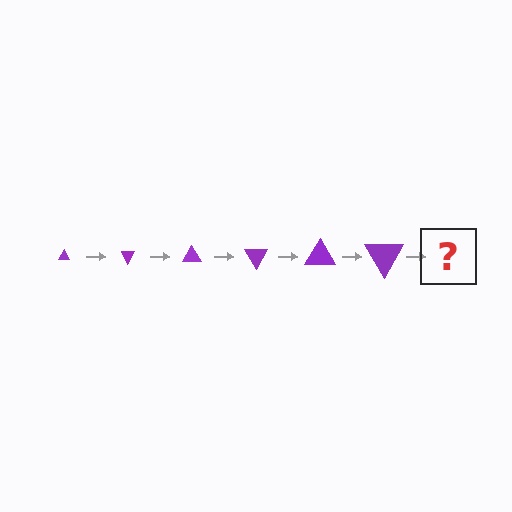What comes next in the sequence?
The next element should be a triangle, larger than the previous one and rotated 360 degrees from the start.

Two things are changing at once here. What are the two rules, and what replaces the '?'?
The two rules are that the triangle grows larger each step and it rotates 60 degrees each step. The '?' should be a triangle, larger than the previous one and rotated 360 degrees from the start.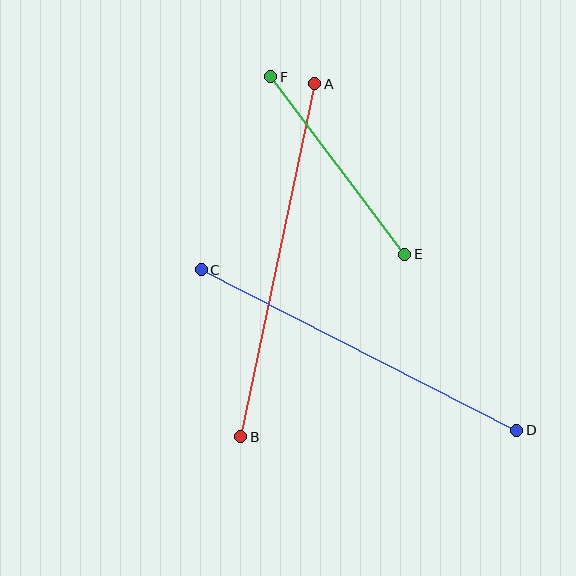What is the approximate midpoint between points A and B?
The midpoint is at approximately (278, 260) pixels.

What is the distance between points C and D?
The distance is approximately 354 pixels.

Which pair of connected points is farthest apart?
Points A and B are farthest apart.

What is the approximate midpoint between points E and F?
The midpoint is at approximately (338, 166) pixels.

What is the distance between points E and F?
The distance is approximately 222 pixels.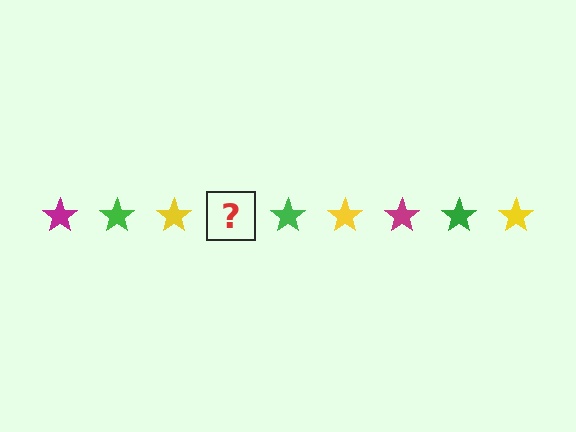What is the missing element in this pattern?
The missing element is a magenta star.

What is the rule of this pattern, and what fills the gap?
The rule is that the pattern cycles through magenta, green, yellow stars. The gap should be filled with a magenta star.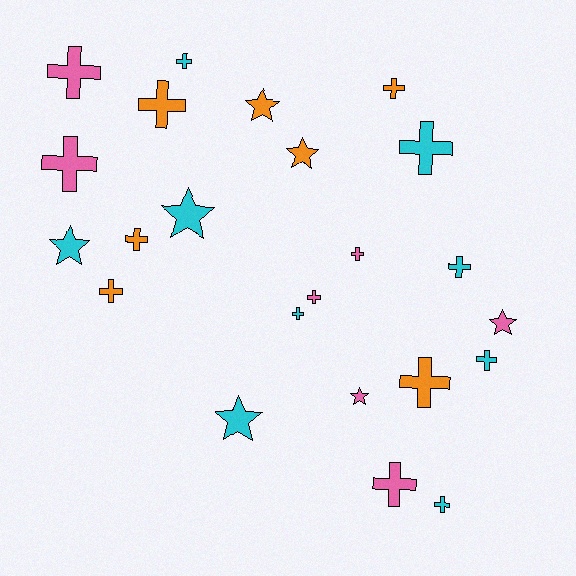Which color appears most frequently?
Cyan, with 9 objects.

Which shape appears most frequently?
Cross, with 16 objects.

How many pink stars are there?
There are 2 pink stars.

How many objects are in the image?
There are 23 objects.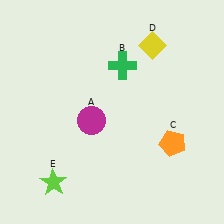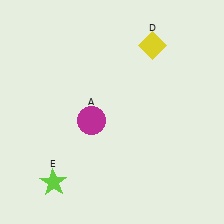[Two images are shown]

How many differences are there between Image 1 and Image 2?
There are 2 differences between the two images.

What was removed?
The green cross (B), the orange pentagon (C) were removed in Image 2.